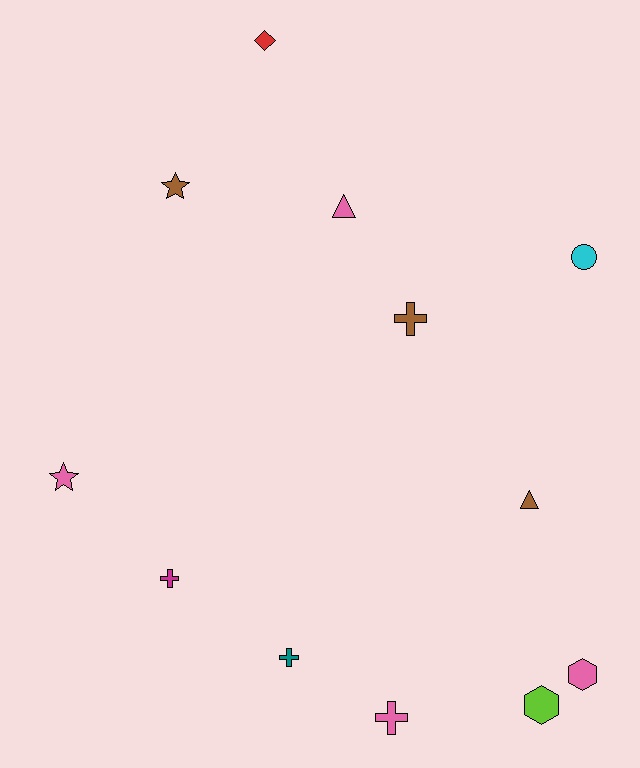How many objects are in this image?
There are 12 objects.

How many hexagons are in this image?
There are 2 hexagons.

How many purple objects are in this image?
There are no purple objects.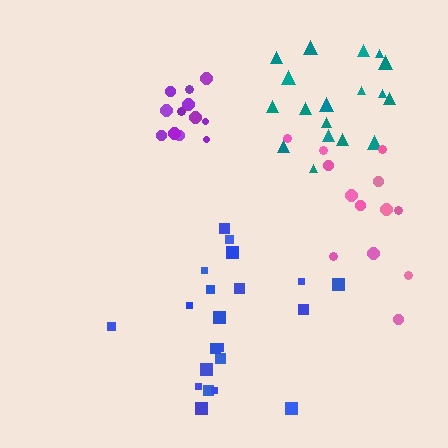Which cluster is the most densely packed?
Purple.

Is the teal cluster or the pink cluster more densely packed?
Teal.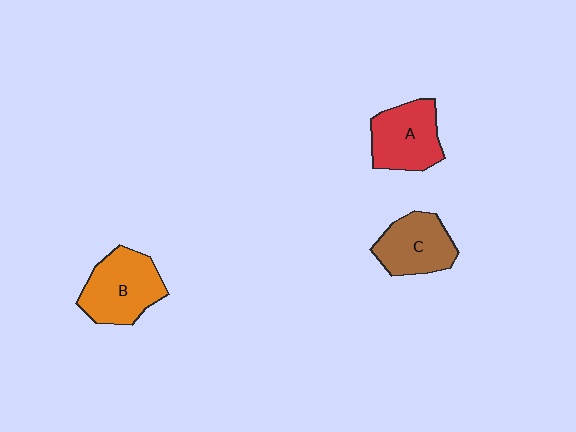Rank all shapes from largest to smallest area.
From largest to smallest: B (orange), A (red), C (brown).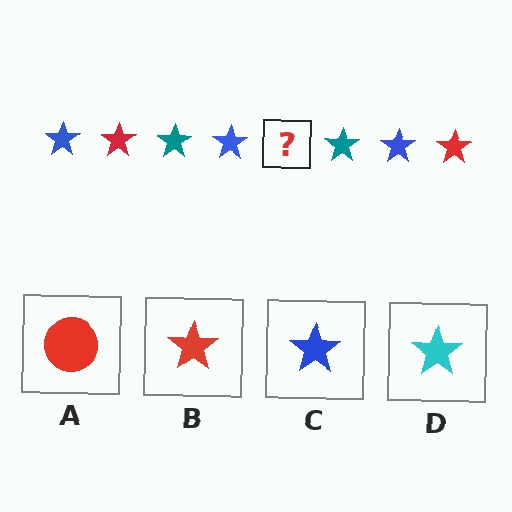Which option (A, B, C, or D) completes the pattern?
B.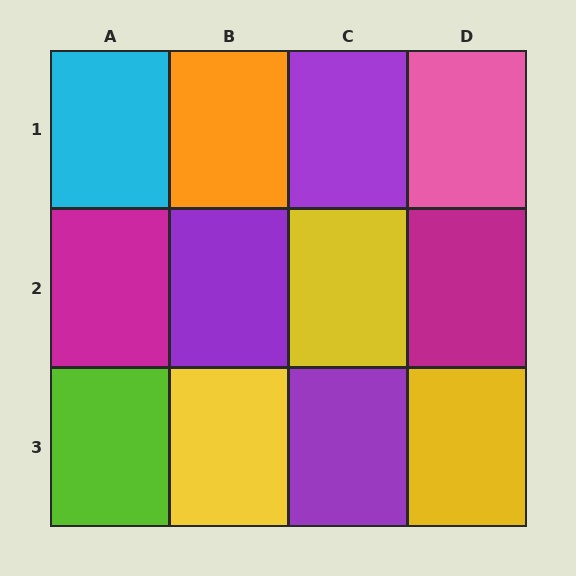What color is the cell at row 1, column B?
Orange.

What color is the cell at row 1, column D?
Pink.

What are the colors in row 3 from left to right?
Lime, yellow, purple, yellow.